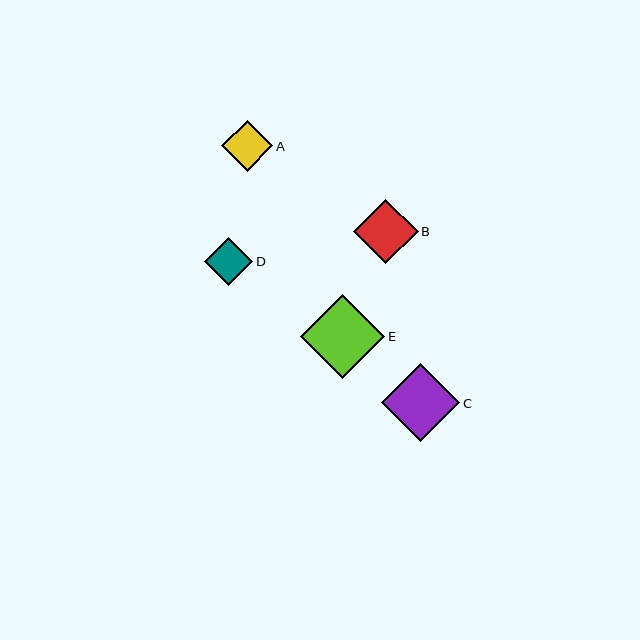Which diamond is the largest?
Diamond E is the largest with a size of approximately 84 pixels.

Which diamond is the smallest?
Diamond D is the smallest with a size of approximately 48 pixels.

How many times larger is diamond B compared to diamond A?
Diamond B is approximately 1.3 times the size of diamond A.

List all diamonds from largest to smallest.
From largest to smallest: E, C, B, A, D.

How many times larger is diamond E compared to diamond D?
Diamond E is approximately 1.8 times the size of diamond D.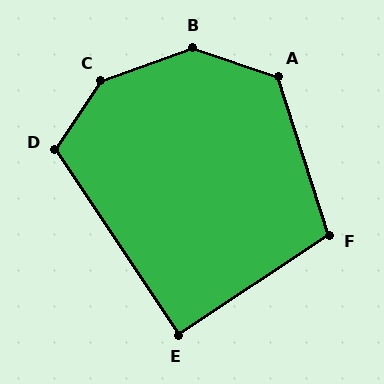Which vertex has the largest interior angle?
C, at approximately 144 degrees.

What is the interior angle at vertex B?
Approximately 142 degrees (obtuse).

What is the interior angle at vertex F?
Approximately 106 degrees (obtuse).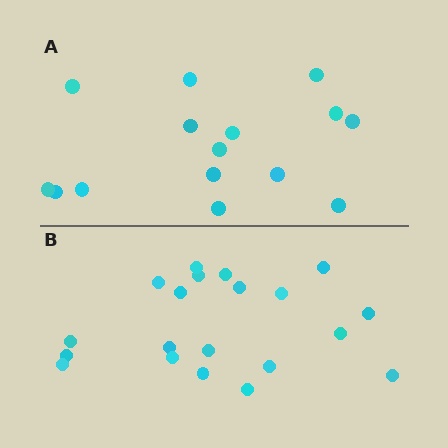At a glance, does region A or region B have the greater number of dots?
Region B (the bottom region) has more dots.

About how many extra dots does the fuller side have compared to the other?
Region B has about 5 more dots than region A.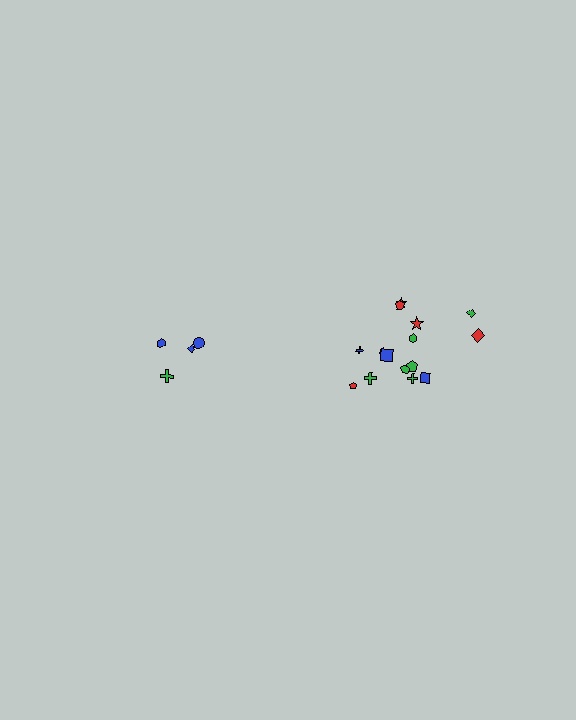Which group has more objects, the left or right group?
The right group.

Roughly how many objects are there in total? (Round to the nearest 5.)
Roughly 20 objects in total.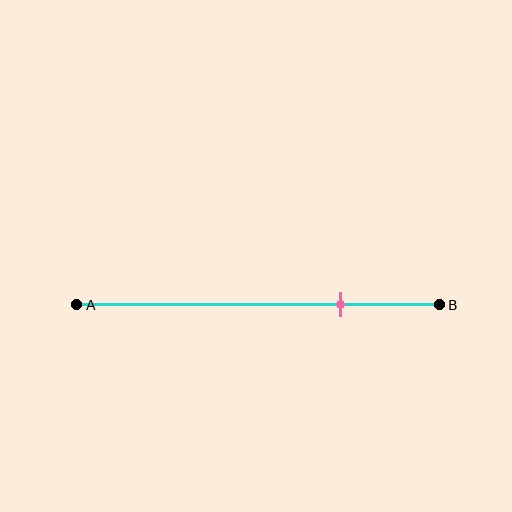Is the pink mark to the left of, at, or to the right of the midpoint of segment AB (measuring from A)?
The pink mark is to the right of the midpoint of segment AB.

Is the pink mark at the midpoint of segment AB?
No, the mark is at about 75% from A, not at the 50% midpoint.